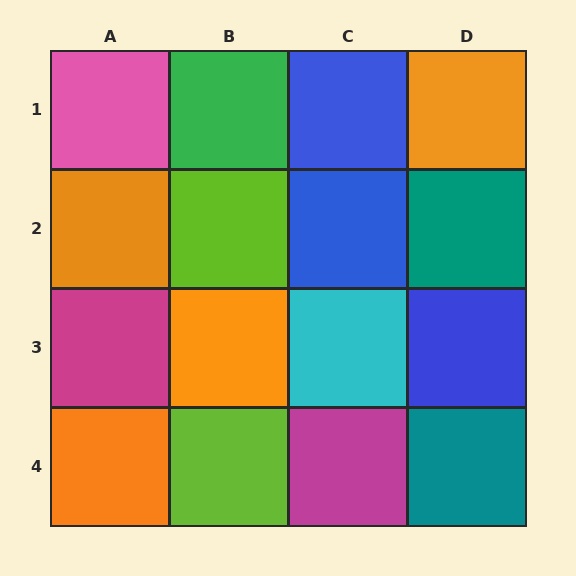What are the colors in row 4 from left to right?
Orange, lime, magenta, teal.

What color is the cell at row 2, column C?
Blue.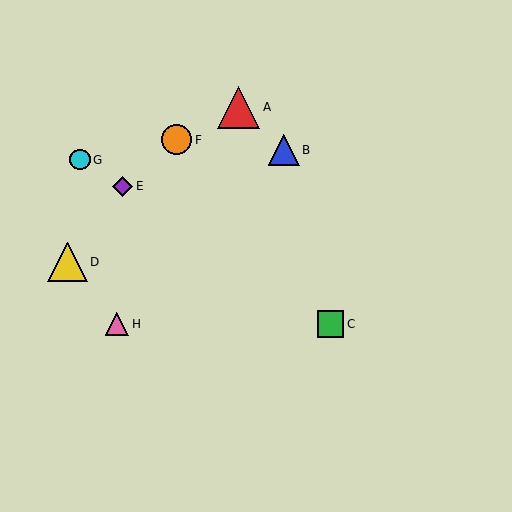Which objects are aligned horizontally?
Objects C, H are aligned horizontally.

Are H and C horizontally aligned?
Yes, both are at y≈324.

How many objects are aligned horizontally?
2 objects (C, H) are aligned horizontally.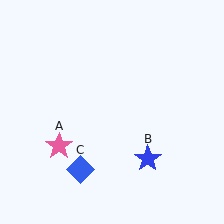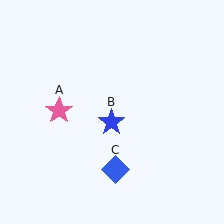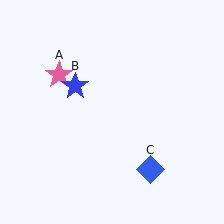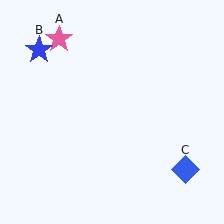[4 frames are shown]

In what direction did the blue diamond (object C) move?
The blue diamond (object C) moved right.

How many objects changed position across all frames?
3 objects changed position: pink star (object A), blue star (object B), blue diamond (object C).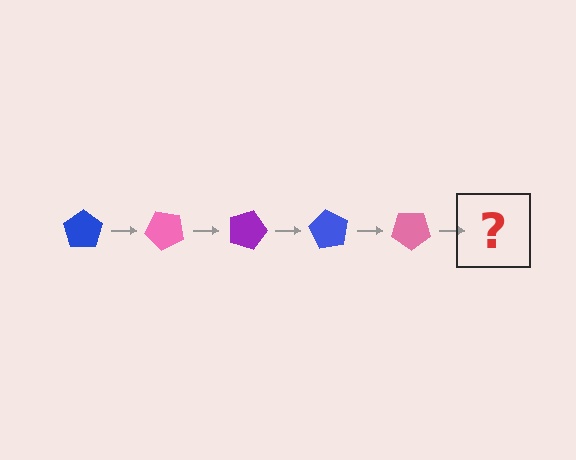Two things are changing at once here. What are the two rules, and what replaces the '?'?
The two rules are that it rotates 45 degrees each step and the color cycles through blue, pink, and purple. The '?' should be a purple pentagon, rotated 225 degrees from the start.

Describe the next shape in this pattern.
It should be a purple pentagon, rotated 225 degrees from the start.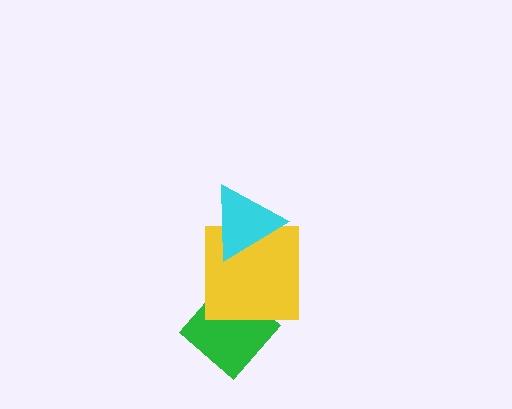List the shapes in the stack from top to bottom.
From top to bottom: the cyan triangle, the yellow square, the green diamond.